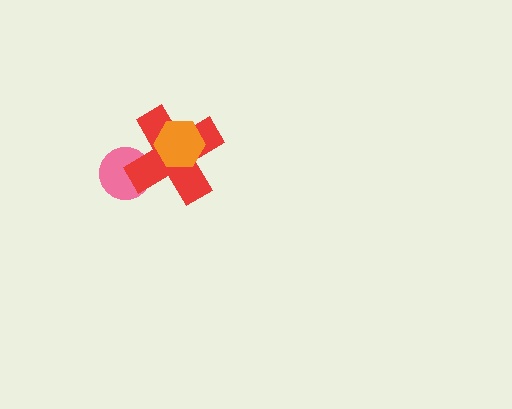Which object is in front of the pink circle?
The red cross is in front of the pink circle.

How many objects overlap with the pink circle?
1 object overlaps with the pink circle.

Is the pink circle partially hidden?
Yes, it is partially covered by another shape.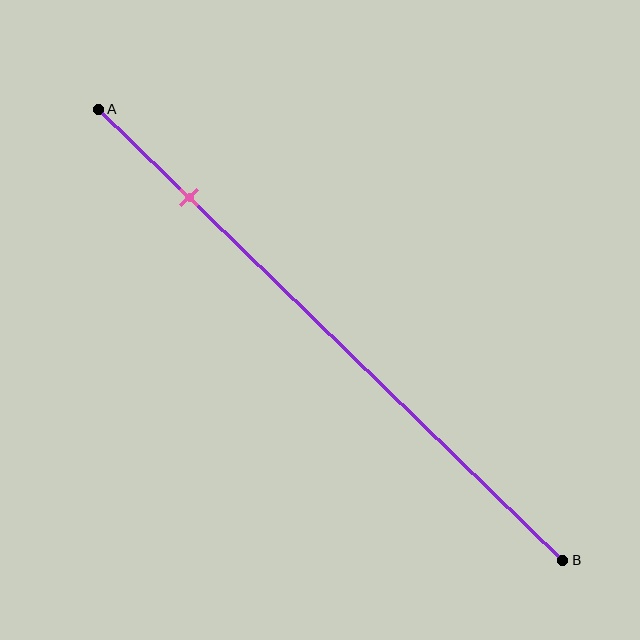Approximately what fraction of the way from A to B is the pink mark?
The pink mark is approximately 20% of the way from A to B.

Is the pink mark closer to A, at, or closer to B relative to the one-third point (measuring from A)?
The pink mark is closer to point A than the one-third point of segment AB.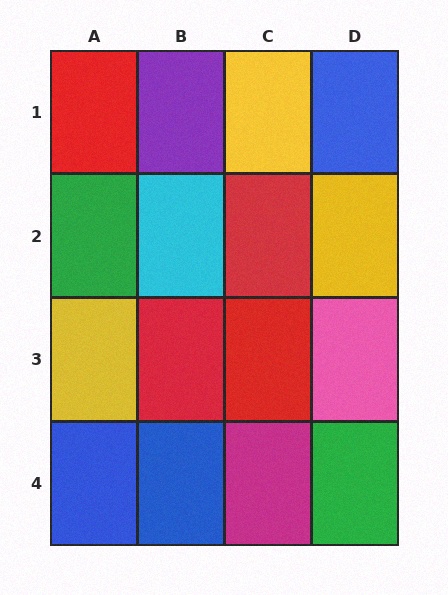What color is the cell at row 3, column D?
Pink.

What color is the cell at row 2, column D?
Yellow.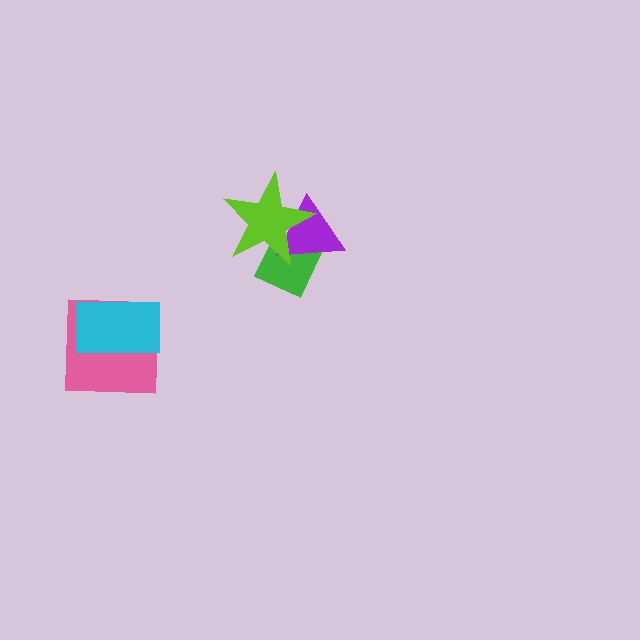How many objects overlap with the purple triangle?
2 objects overlap with the purple triangle.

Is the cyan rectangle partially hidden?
No, no other shape covers it.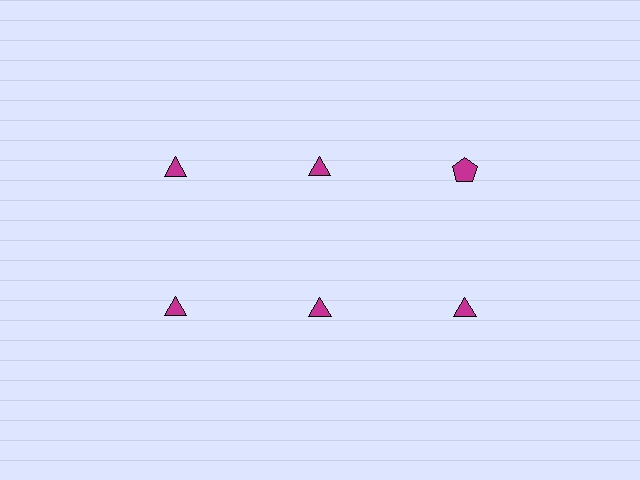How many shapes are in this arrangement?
There are 6 shapes arranged in a grid pattern.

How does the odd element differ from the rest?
It has a different shape: pentagon instead of triangle.